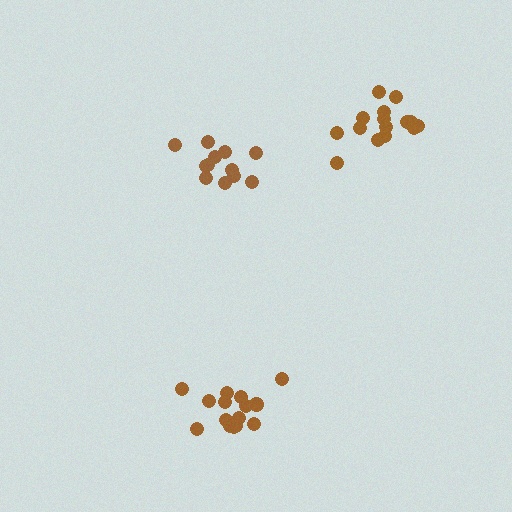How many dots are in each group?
Group 1: 15 dots, Group 2: 12 dots, Group 3: 16 dots (43 total).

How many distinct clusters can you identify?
There are 3 distinct clusters.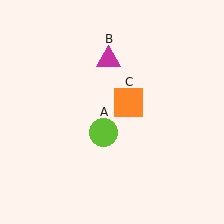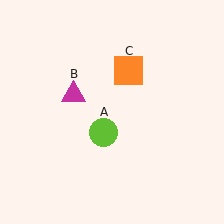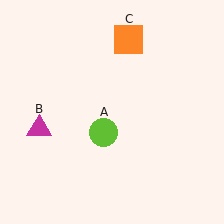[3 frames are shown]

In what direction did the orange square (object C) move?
The orange square (object C) moved up.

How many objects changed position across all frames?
2 objects changed position: magenta triangle (object B), orange square (object C).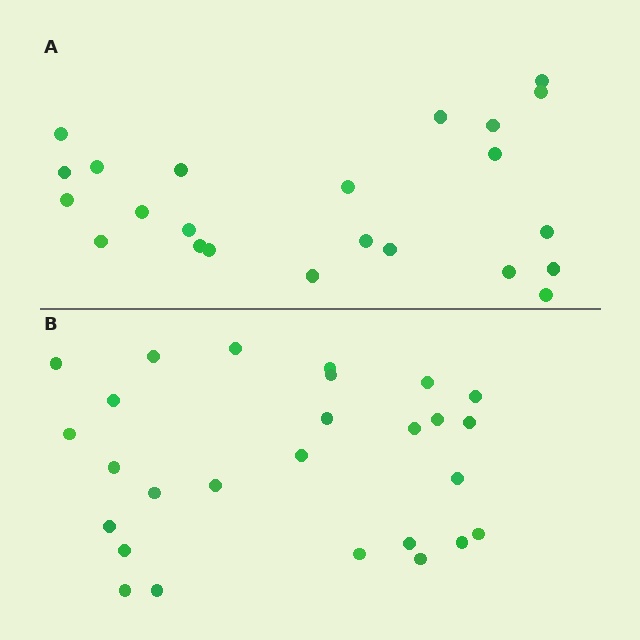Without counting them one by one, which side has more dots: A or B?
Region B (the bottom region) has more dots.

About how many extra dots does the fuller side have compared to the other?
Region B has about 4 more dots than region A.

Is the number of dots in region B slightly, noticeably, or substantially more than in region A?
Region B has only slightly more — the two regions are fairly close. The ratio is roughly 1.2 to 1.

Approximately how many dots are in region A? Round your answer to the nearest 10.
About 20 dots. (The exact count is 23, which rounds to 20.)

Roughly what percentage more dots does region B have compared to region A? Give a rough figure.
About 15% more.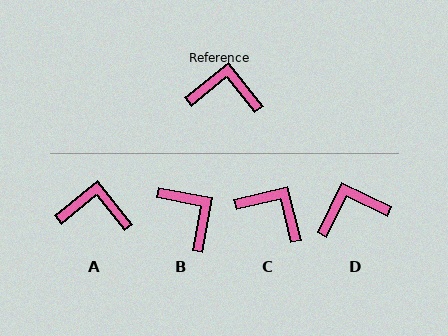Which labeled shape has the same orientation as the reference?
A.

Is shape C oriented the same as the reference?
No, it is off by about 25 degrees.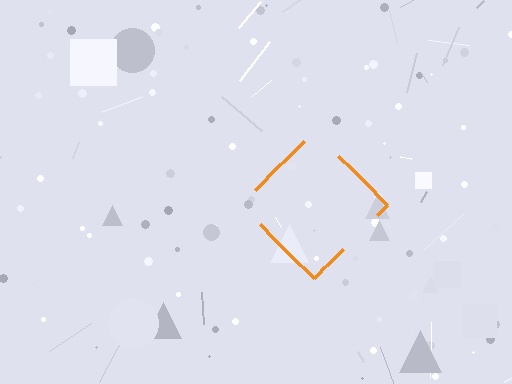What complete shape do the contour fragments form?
The contour fragments form a diamond.